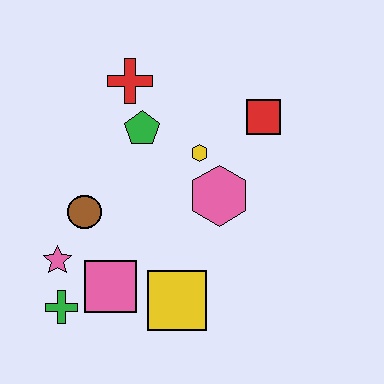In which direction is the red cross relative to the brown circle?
The red cross is above the brown circle.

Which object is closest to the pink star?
The green cross is closest to the pink star.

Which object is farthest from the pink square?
The red square is farthest from the pink square.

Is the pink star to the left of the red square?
Yes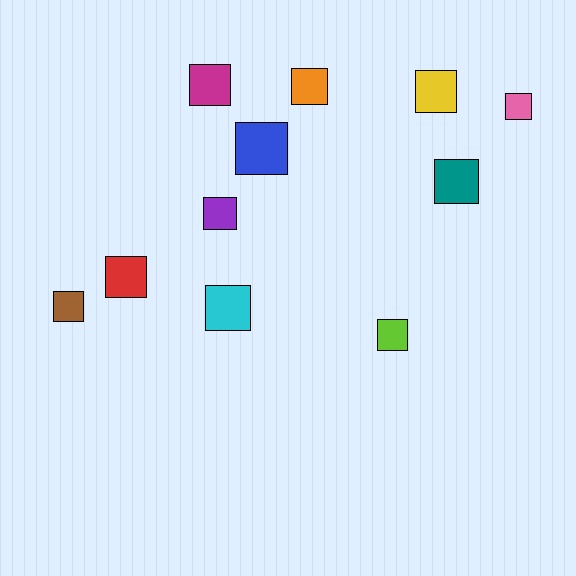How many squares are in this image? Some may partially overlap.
There are 11 squares.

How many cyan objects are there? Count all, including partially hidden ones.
There is 1 cyan object.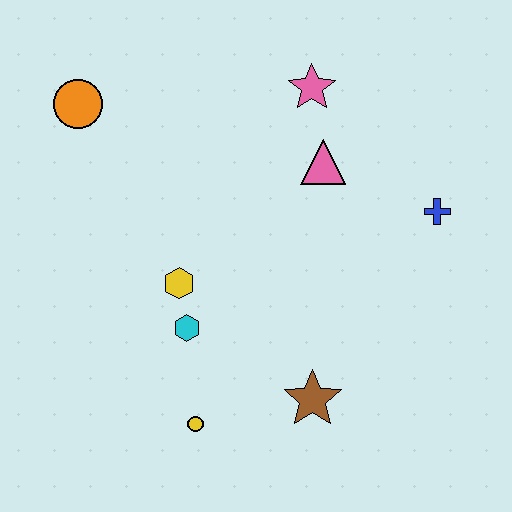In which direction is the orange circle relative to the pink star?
The orange circle is to the left of the pink star.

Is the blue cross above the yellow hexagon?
Yes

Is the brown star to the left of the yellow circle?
No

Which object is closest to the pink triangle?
The pink star is closest to the pink triangle.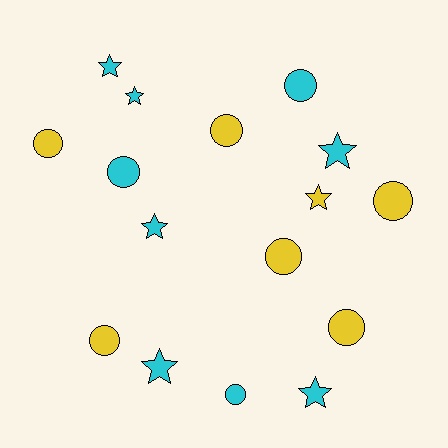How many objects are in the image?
There are 16 objects.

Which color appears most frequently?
Cyan, with 9 objects.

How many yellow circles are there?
There are 6 yellow circles.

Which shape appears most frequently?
Circle, with 9 objects.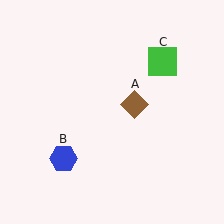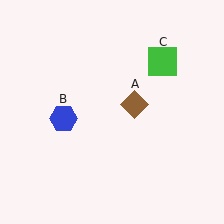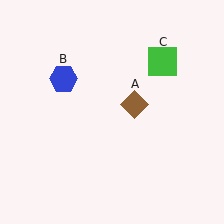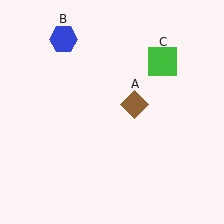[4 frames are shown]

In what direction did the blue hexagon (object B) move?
The blue hexagon (object B) moved up.